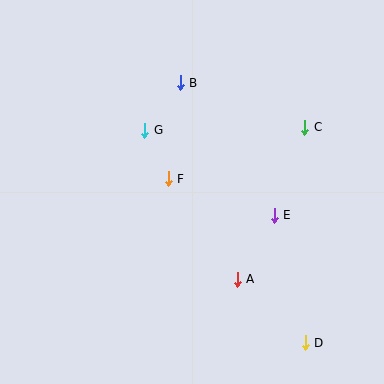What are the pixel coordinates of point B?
Point B is at (180, 83).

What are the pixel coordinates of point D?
Point D is at (305, 343).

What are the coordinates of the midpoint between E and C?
The midpoint between E and C is at (289, 171).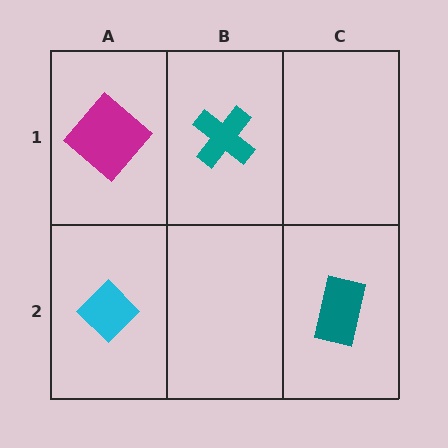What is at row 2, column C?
A teal rectangle.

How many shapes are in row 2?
2 shapes.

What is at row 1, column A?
A magenta diamond.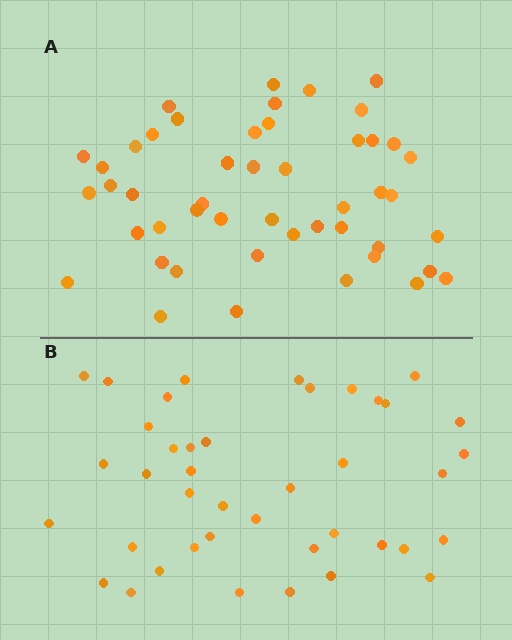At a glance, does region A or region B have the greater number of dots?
Region A (the top region) has more dots.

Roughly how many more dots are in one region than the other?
Region A has roughly 8 or so more dots than region B.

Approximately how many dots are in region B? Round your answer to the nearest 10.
About 40 dots. (The exact count is 41, which rounds to 40.)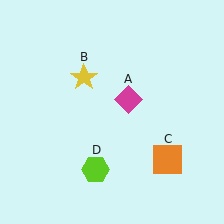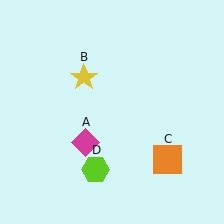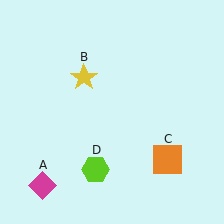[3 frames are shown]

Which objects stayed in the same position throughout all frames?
Yellow star (object B) and orange square (object C) and lime hexagon (object D) remained stationary.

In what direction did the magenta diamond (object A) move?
The magenta diamond (object A) moved down and to the left.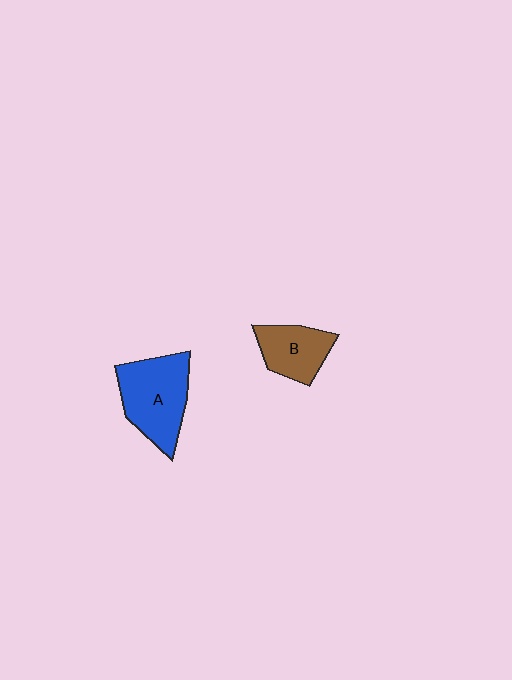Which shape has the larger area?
Shape A (blue).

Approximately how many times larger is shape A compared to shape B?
Approximately 1.5 times.